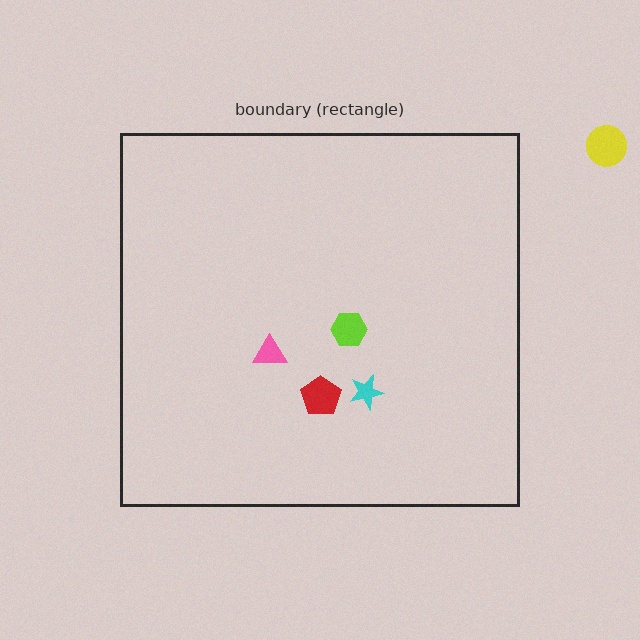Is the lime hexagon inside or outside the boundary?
Inside.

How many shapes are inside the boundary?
4 inside, 1 outside.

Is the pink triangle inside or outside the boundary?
Inside.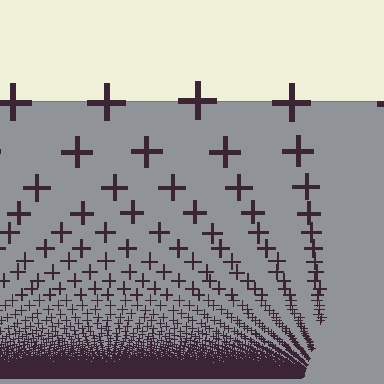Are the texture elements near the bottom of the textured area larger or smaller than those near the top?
Smaller. The gradient is inverted — elements near the bottom are smaller and denser.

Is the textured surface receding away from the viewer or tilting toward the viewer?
The surface appears to tilt toward the viewer. Texture elements get larger and sparser toward the top.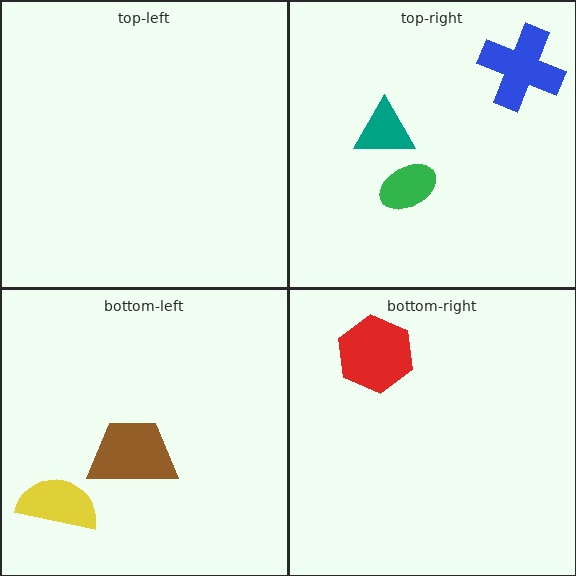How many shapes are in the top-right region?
3.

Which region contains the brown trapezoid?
The bottom-left region.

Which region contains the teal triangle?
The top-right region.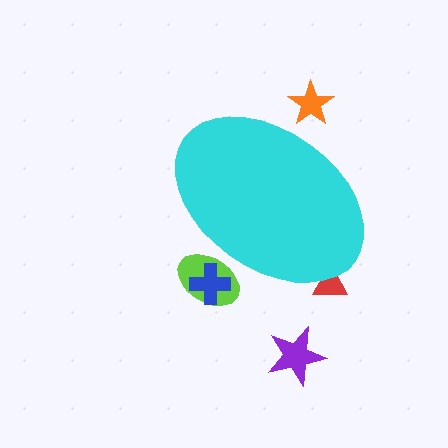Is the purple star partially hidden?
No, the purple star is fully visible.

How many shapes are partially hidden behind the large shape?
4 shapes are partially hidden.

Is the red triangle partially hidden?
Yes, the red triangle is partially hidden behind the cyan ellipse.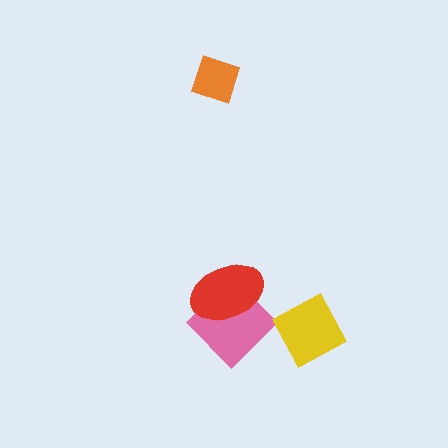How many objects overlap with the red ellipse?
1 object overlaps with the red ellipse.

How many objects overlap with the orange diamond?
0 objects overlap with the orange diamond.